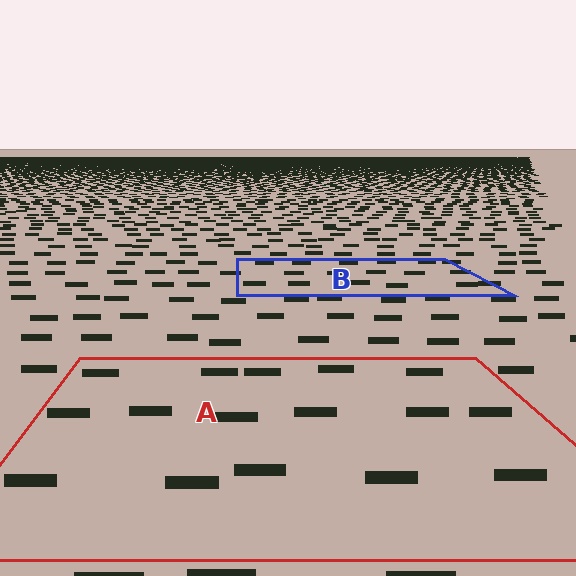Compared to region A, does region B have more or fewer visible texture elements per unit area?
Region B has more texture elements per unit area — they are packed more densely because it is farther away.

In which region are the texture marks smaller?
The texture marks are smaller in region B, because it is farther away.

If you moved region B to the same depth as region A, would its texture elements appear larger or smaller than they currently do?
They would appear larger. At a closer depth, the same texture elements are projected at a bigger on-screen size.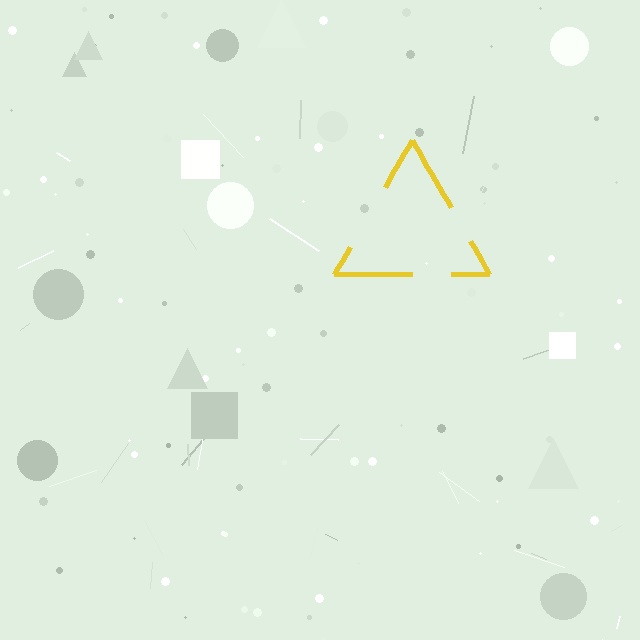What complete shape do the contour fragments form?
The contour fragments form a triangle.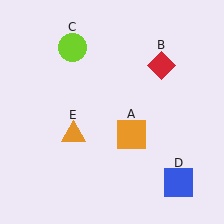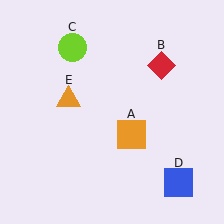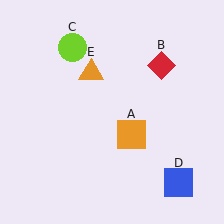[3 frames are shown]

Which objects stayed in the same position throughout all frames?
Orange square (object A) and red diamond (object B) and lime circle (object C) and blue square (object D) remained stationary.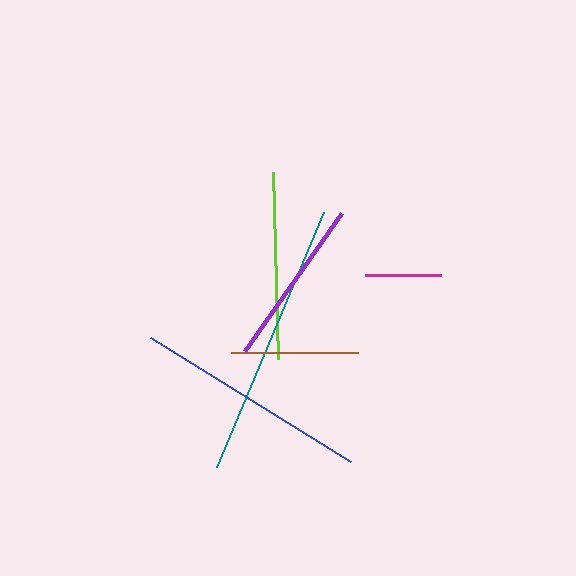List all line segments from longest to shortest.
From longest to shortest: teal, blue, lime, purple, brown, magenta.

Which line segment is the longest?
The teal line is the longest at approximately 276 pixels.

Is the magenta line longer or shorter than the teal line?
The teal line is longer than the magenta line.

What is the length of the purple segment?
The purple segment is approximately 169 pixels long.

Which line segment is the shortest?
The magenta line is the shortest at approximately 76 pixels.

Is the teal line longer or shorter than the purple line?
The teal line is longer than the purple line.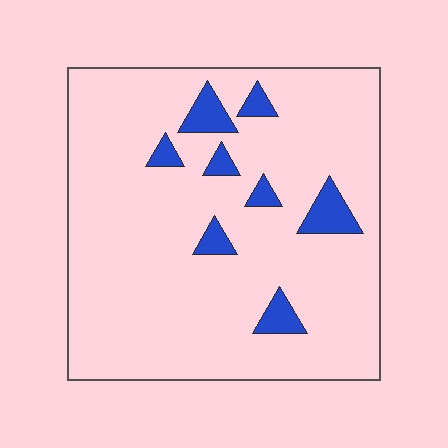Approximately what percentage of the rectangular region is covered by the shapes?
Approximately 10%.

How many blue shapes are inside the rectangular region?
8.